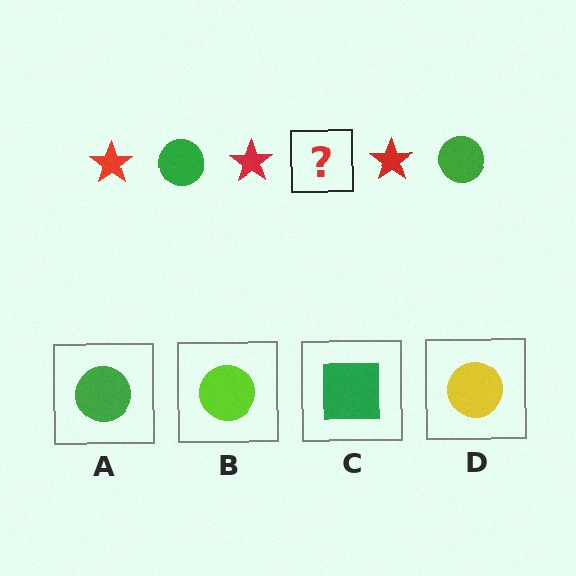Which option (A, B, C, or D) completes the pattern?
A.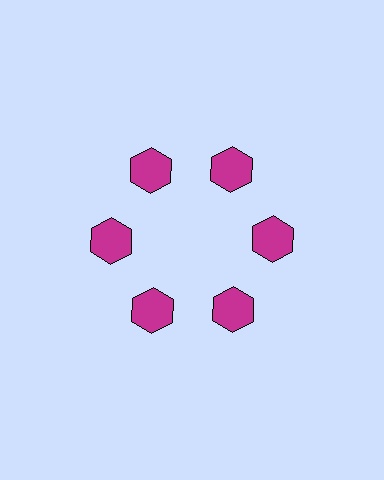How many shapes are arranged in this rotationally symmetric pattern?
There are 6 shapes, arranged in 6 groups of 1.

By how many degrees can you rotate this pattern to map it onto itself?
The pattern maps onto itself every 60 degrees of rotation.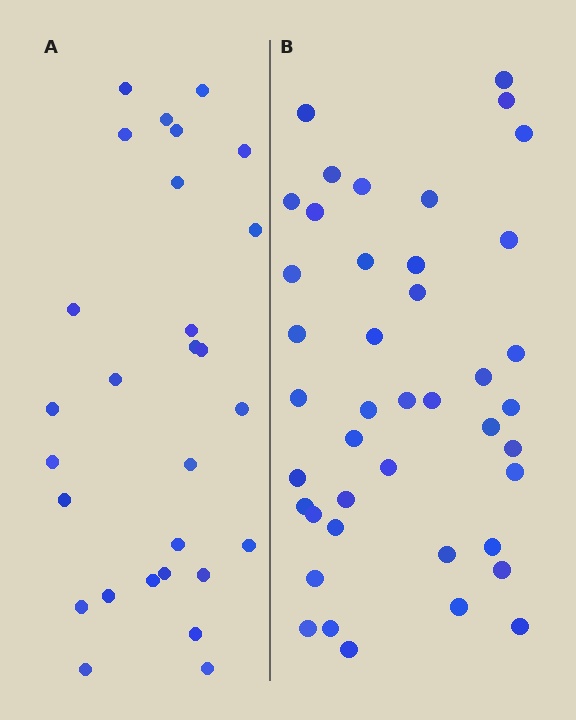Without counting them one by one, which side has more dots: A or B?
Region B (the right region) has more dots.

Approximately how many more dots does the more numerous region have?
Region B has approximately 15 more dots than region A.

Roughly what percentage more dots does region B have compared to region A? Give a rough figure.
About 50% more.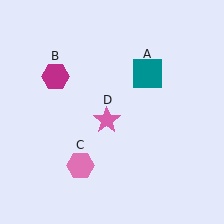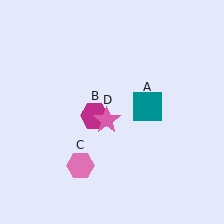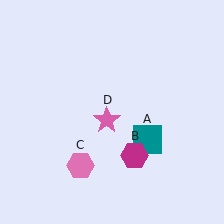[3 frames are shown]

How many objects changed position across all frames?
2 objects changed position: teal square (object A), magenta hexagon (object B).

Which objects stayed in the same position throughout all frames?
Pink hexagon (object C) and pink star (object D) remained stationary.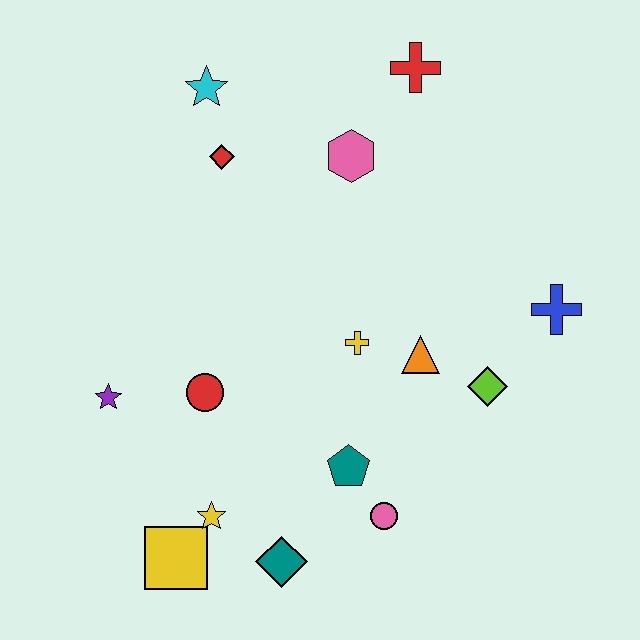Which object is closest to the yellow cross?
The orange triangle is closest to the yellow cross.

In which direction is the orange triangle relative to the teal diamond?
The orange triangle is above the teal diamond.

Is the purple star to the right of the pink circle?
No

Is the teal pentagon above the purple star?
No